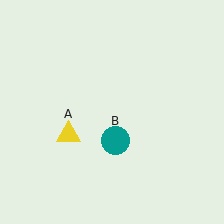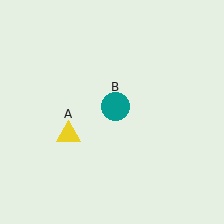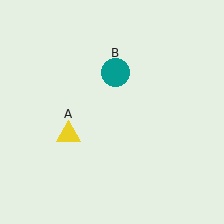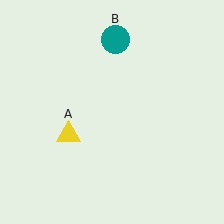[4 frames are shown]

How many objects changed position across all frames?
1 object changed position: teal circle (object B).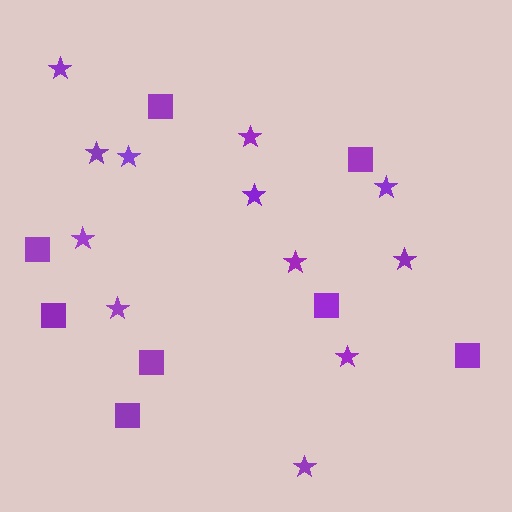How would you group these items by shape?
There are 2 groups: one group of stars (12) and one group of squares (8).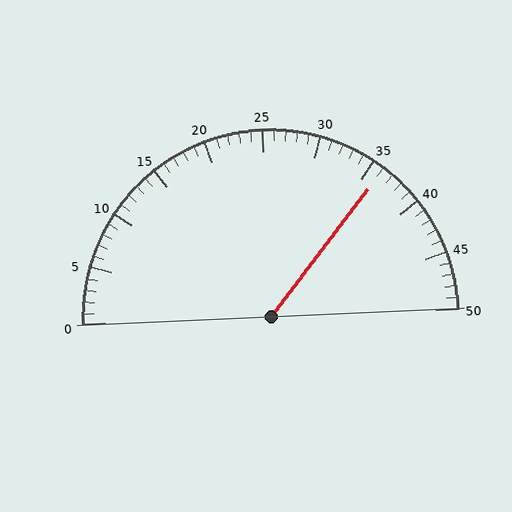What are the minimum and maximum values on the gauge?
The gauge ranges from 0 to 50.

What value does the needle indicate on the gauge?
The needle indicates approximately 36.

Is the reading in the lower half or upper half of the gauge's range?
The reading is in the upper half of the range (0 to 50).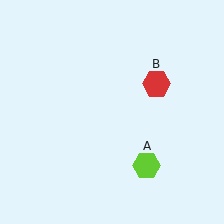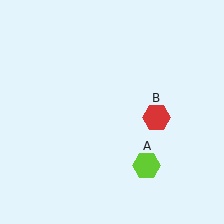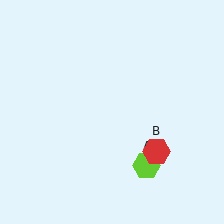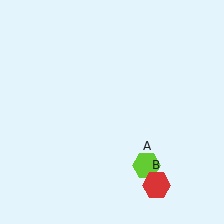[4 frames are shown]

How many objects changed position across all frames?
1 object changed position: red hexagon (object B).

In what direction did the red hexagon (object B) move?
The red hexagon (object B) moved down.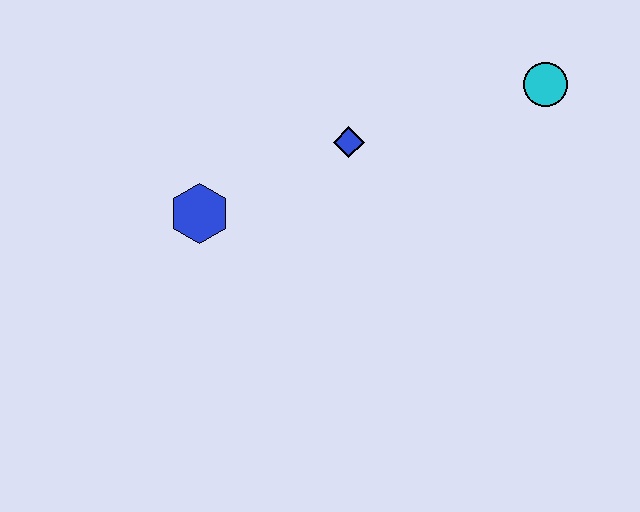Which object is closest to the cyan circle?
The blue diamond is closest to the cyan circle.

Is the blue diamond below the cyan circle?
Yes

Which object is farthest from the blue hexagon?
The cyan circle is farthest from the blue hexagon.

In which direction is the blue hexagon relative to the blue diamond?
The blue hexagon is to the left of the blue diamond.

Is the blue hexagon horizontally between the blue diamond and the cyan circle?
No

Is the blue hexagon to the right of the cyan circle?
No